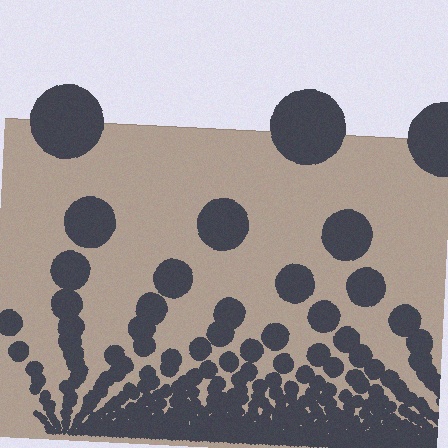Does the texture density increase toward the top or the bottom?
Density increases toward the bottom.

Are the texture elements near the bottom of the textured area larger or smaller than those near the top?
Smaller. The gradient is inverted — elements near the bottom are smaller and denser.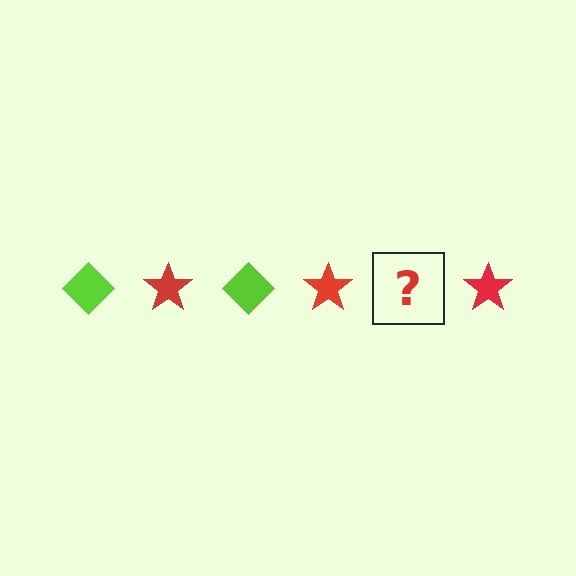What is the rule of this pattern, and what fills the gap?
The rule is that the pattern alternates between lime diamond and red star. The gap should be filled with a lime diamond.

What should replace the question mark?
The question mark should be replaced with a lime diamond.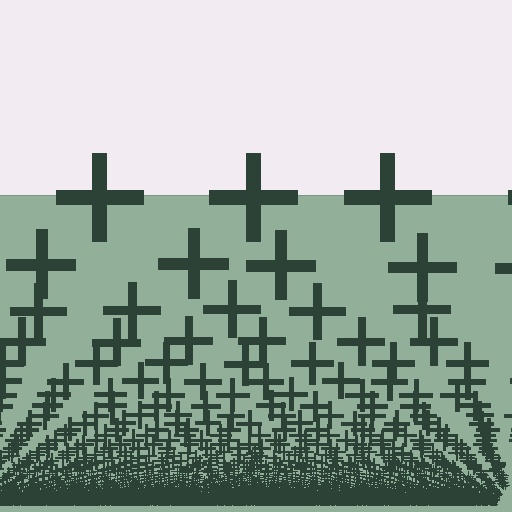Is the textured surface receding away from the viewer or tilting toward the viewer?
The surface appears to tilt toward the viewer. Texture elements get larger and sparser toward the top.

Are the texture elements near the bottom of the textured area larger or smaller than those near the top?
Smaller. The gradient is inverted — elements near the bottom are smaller and denser.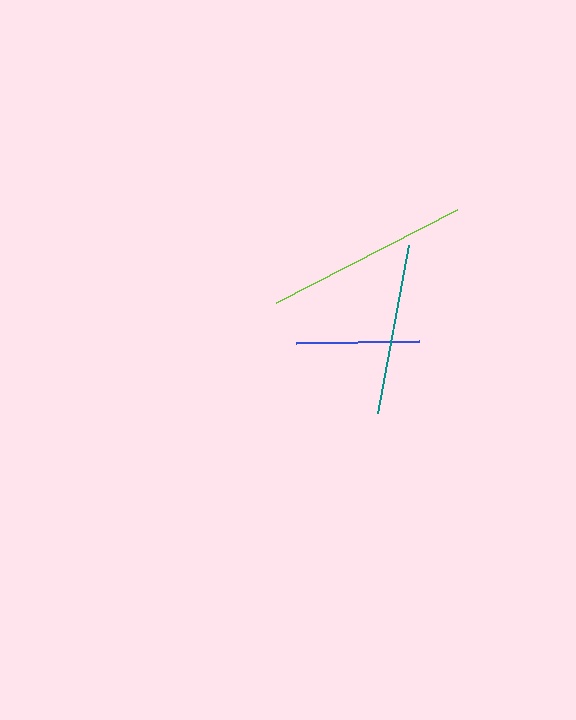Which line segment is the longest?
The lime line is the longest at approximately 204 pixels.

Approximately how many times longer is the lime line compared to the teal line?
The lime line is approximately 1.2 times the length of the teal line.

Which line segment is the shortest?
The blue line is the shortest at approximately 122 pixels.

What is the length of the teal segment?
The teal segment is approximately 171 pixels long.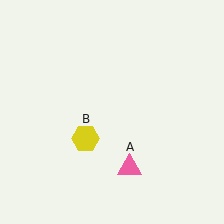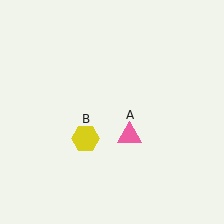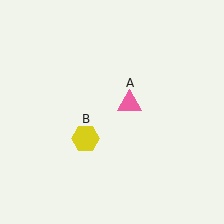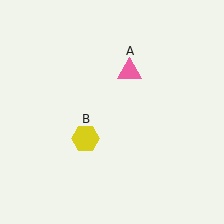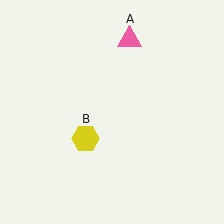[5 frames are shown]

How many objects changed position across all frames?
1 object changed position: pink triangle (object A).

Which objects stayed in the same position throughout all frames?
Yellow hexagon (object B) remained stationary.